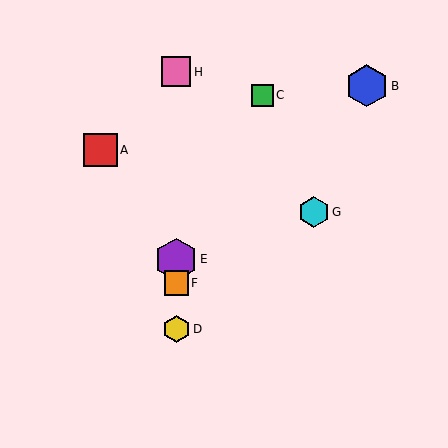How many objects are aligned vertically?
4 objects (D, E, F, H) are aligned vertically.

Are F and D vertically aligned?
Yes, both are at x≈176.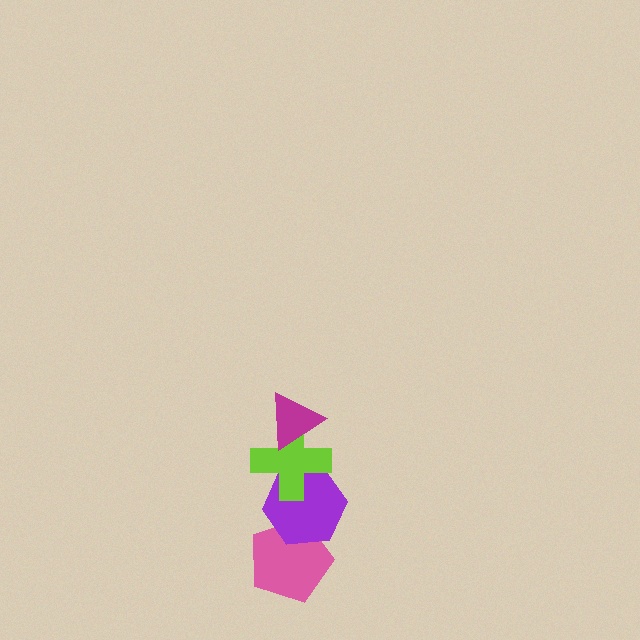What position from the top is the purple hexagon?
The purple hexagon is 3rd from the top.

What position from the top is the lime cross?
The lime cross is 2nd from the top.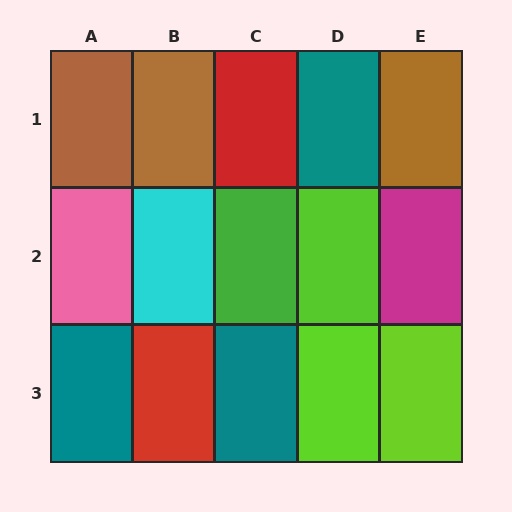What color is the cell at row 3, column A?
Teal.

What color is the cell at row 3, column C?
Teal.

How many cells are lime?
3 cells are lime.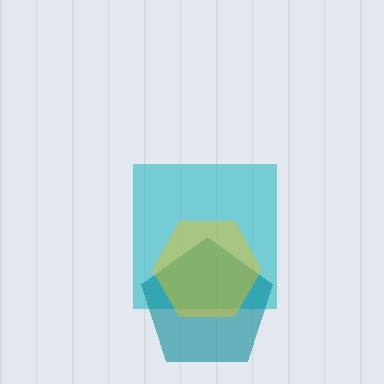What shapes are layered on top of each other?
The layered shapes are: a cyan square, a teal pentagon, a yellow hexagon.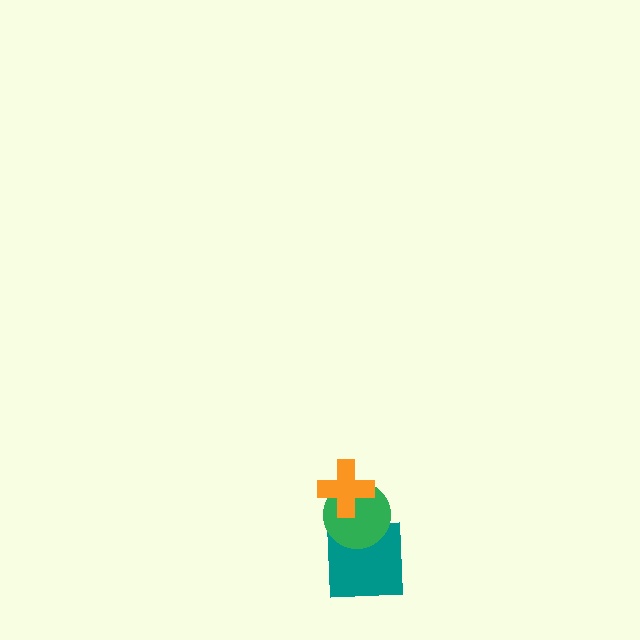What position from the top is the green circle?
The green circle is 2nd from the top.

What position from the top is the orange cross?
The orange cross is 1st from the top.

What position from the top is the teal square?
The teal square is 3rd from the top.